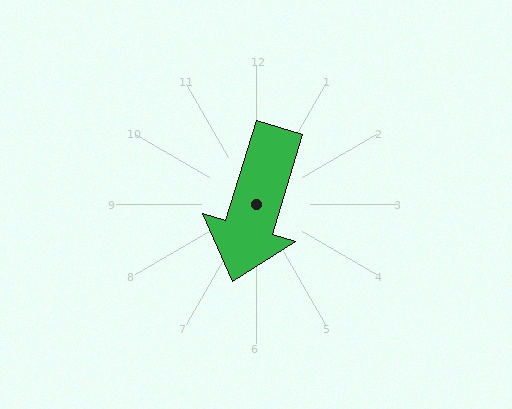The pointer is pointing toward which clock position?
Roughly 7 o'clock.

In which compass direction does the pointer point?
South.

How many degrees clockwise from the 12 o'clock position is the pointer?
Approximately 197 degrees.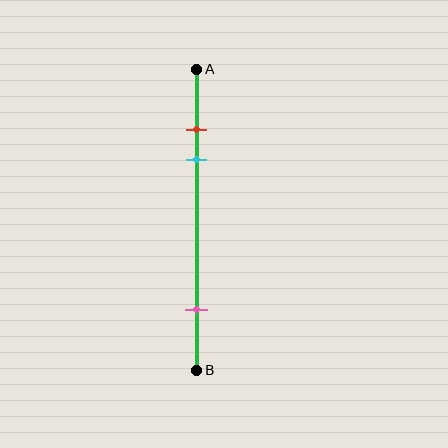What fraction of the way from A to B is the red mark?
The red mark is approximately 20% (0.2) of the way from A to B.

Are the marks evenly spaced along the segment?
No, the marks are not evenly spaced.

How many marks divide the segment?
There are 3 marks dividing the segment.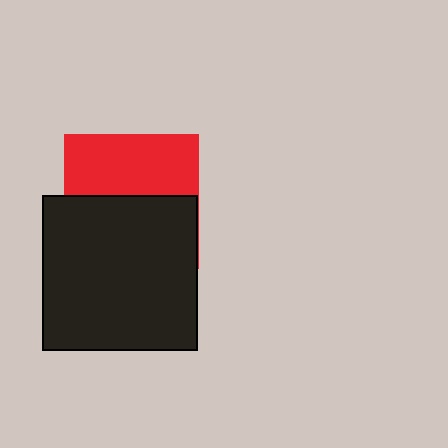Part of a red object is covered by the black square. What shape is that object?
It is a square.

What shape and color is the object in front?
The object in front is a black square.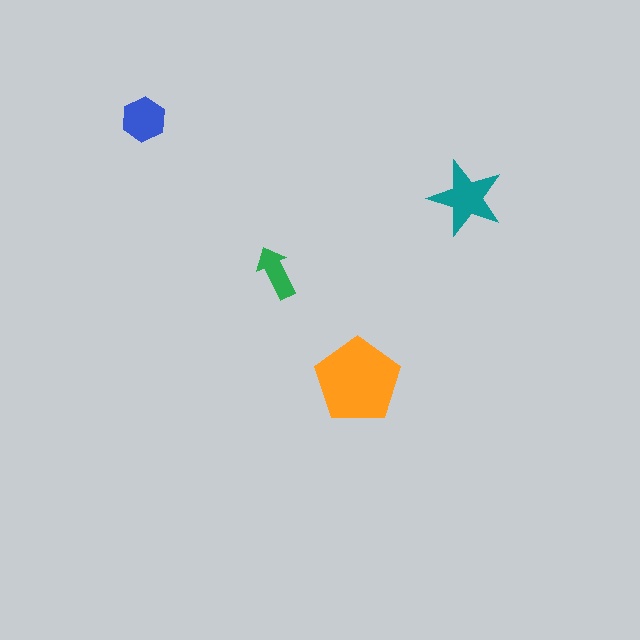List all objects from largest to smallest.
The orange pentagon, the teal star, the blue hexagon, the green arrow.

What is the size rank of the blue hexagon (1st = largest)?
3rd.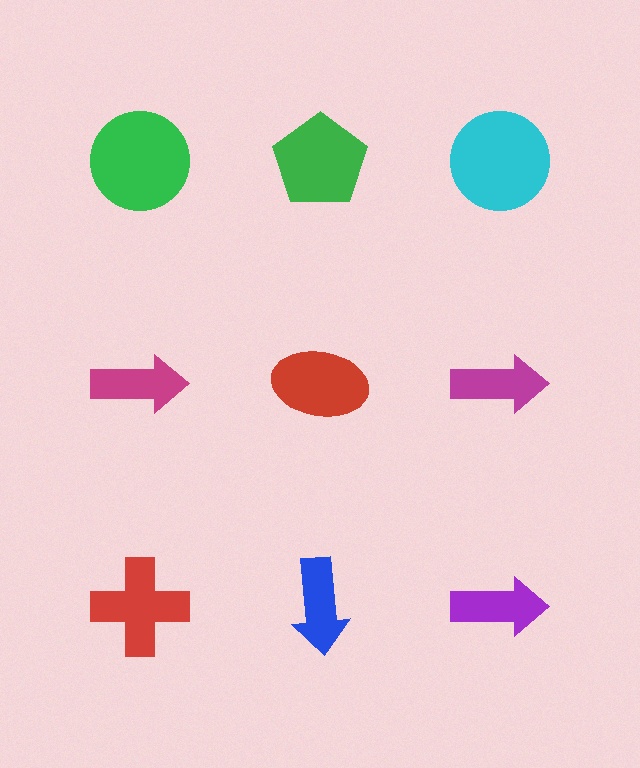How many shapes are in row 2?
3 shapes.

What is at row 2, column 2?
A red ellipse.